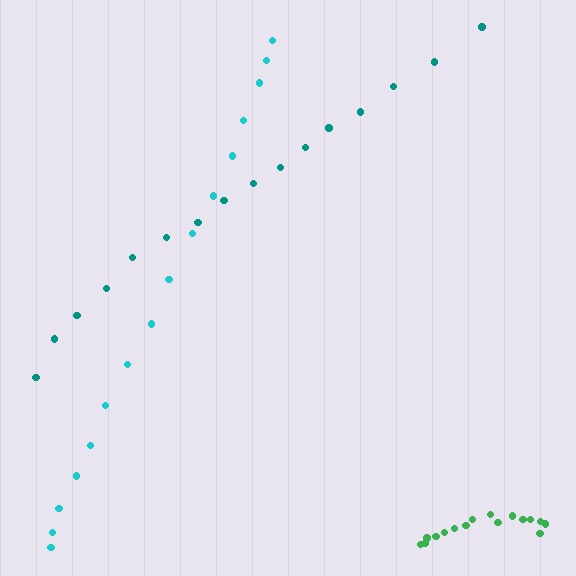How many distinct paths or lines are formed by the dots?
There are 3 distinct paths.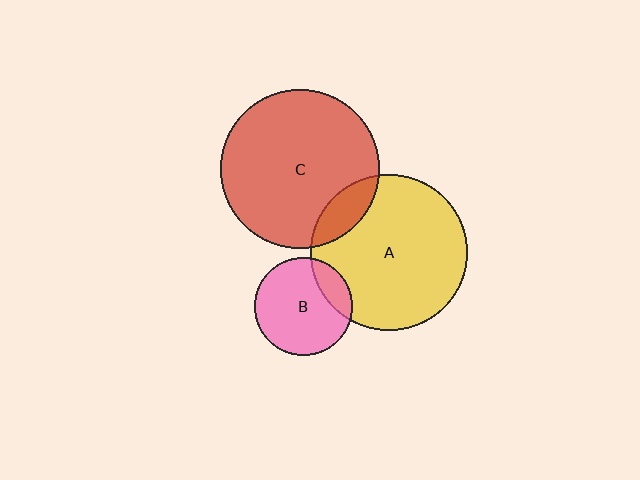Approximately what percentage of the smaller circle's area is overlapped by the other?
Approximately 20%.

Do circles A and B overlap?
Yes.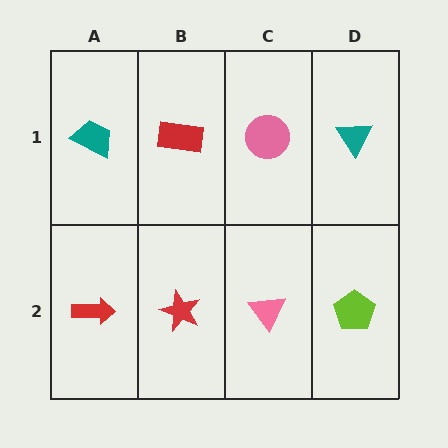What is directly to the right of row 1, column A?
A red rectangle.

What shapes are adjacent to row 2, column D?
A teal triangle (row 1, column D), a pink triangle (row 2, column C).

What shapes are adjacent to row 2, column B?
A red rectangle (row 1, column B), a red arrow (row 2, column A), a pink triangle (row 2, column C).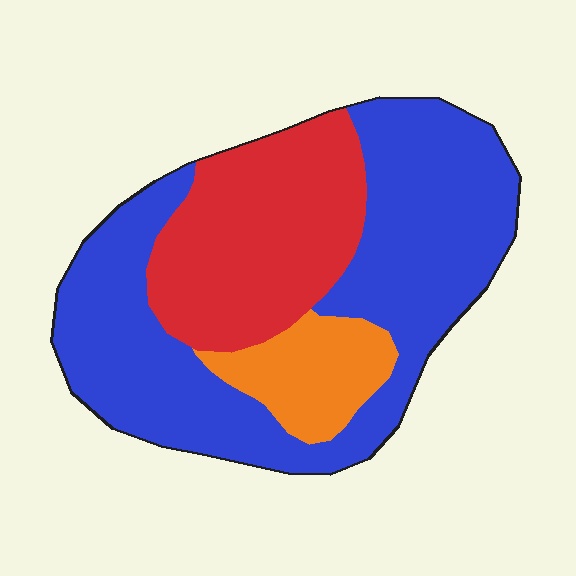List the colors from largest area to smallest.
From largest to smallest: blue, red, orange.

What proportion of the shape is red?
Red covers 30% of the shape.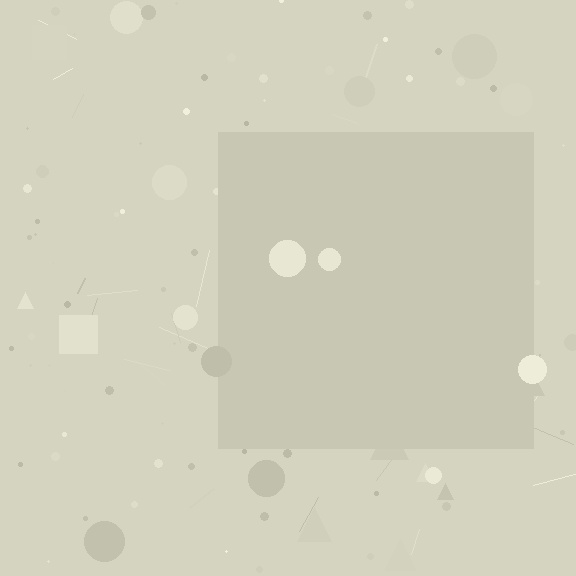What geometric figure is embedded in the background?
A square is embedded in the background.